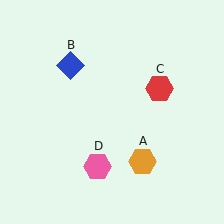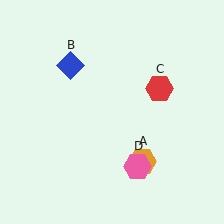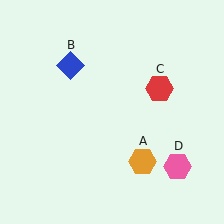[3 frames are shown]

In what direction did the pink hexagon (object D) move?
The pink hexagon (object D) moved right.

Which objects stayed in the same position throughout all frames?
Orange hexagon (object A) and blue diamond (object B) and red hexagon (object C) remained stationary.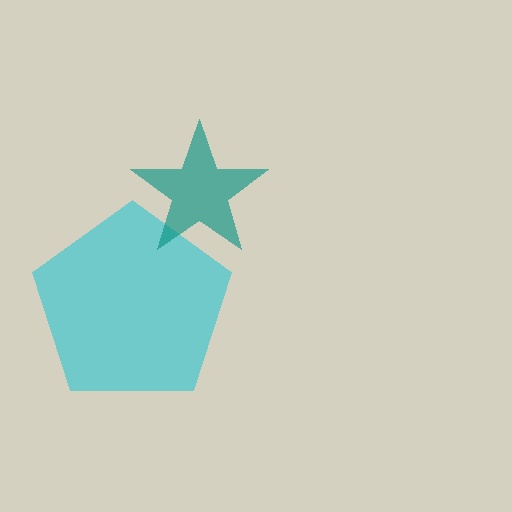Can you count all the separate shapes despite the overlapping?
Yes, there are 2 separate shapes.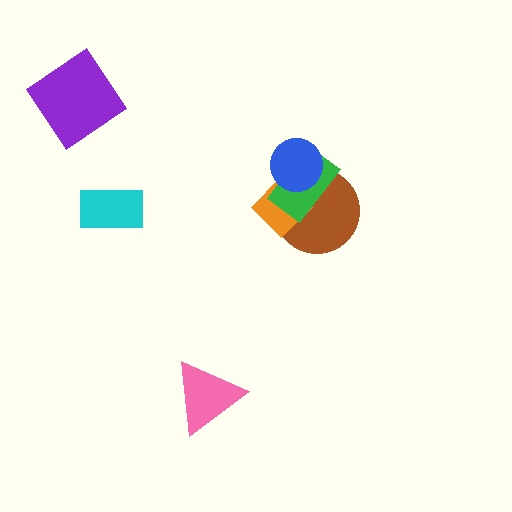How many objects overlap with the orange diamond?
3 objects overlap with the orange diamond.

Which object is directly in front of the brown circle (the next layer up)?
The orange diamond is directly in front of the brown circle.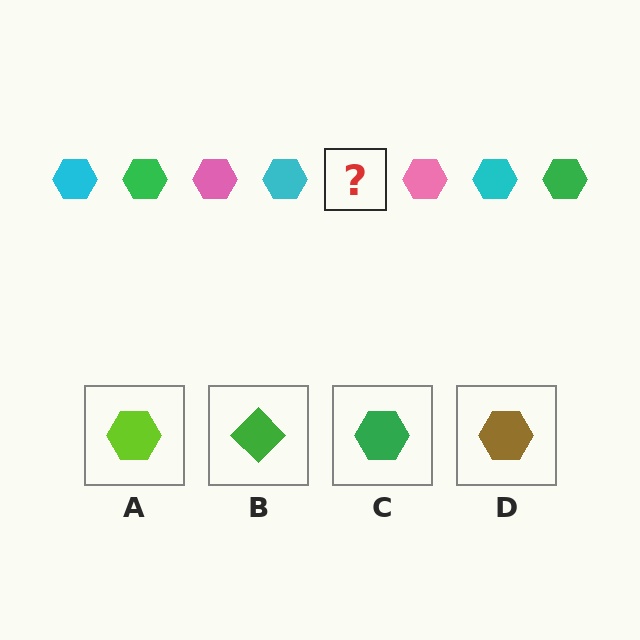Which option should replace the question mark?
Option C.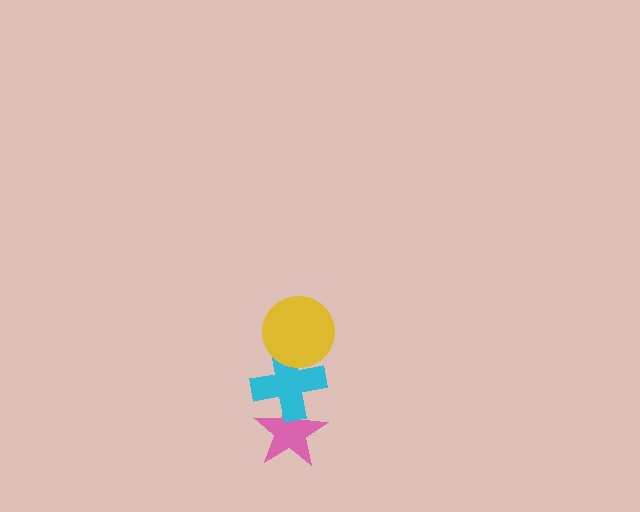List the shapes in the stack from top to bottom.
From top to bottom: the yellow circle, the cyan cross, the pink star.